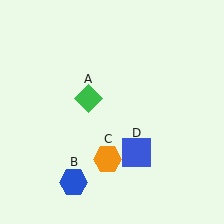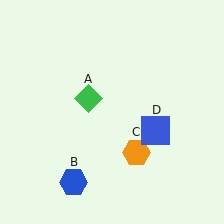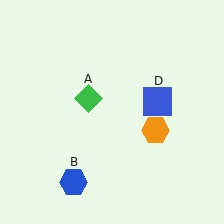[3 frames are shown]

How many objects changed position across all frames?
2 objects changed position: orange hexagon (object C), blue square (object D).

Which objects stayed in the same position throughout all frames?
Green diamond (object A) and blue hexagon (object B) remained stationary.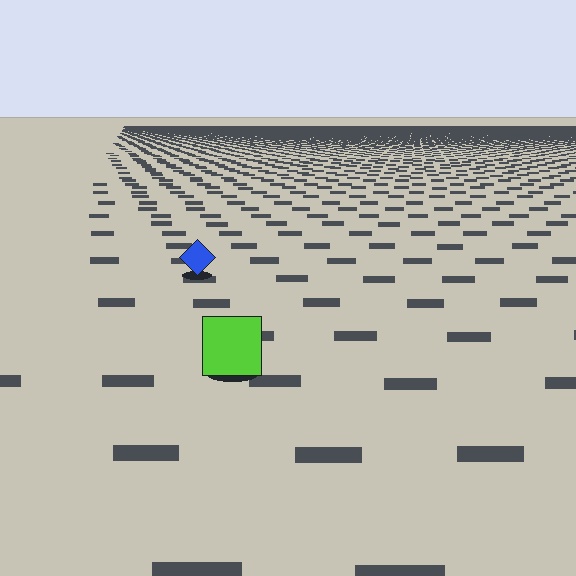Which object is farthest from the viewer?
The blue diamond is farthest from the viewer. It appears smaller and the ground texture around it is denser.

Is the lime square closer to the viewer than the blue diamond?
Yes. The lime square is closer — you can tell from the texture gradient: the ground texture is coarser near it.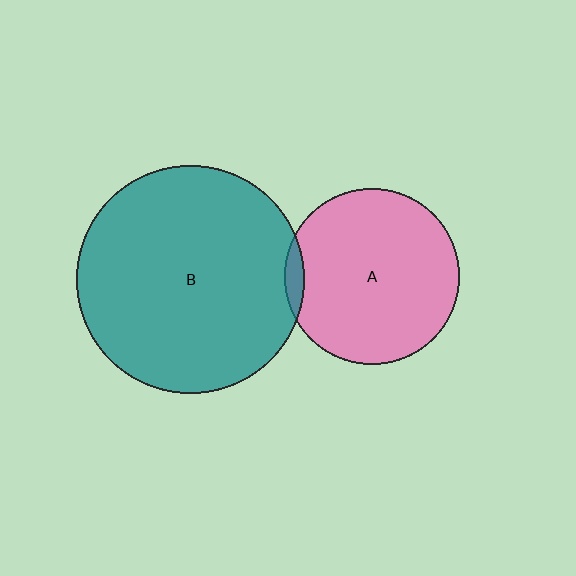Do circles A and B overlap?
Yes.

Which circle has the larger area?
Circle B (teal).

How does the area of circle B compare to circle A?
Approximately 1.7 times.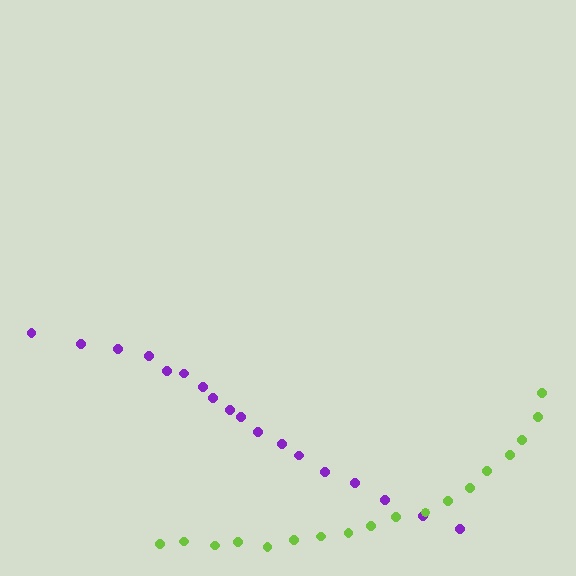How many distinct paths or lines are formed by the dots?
There are 2 distinct paths.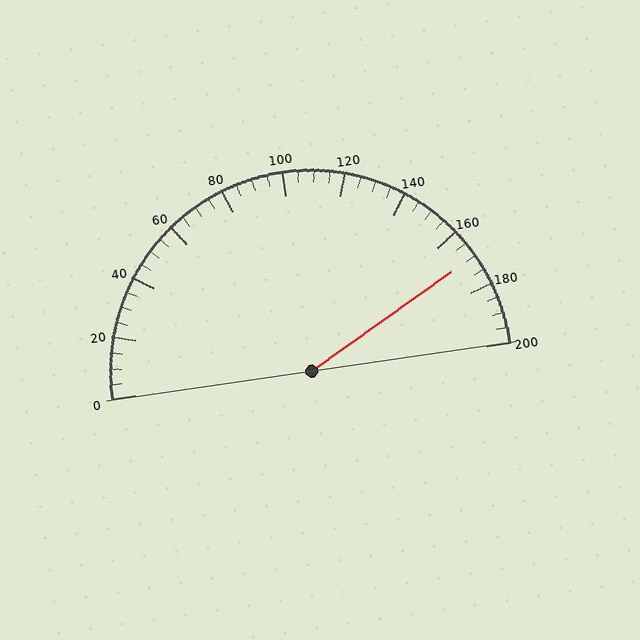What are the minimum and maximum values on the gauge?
The gauge ranges from 0 to 200.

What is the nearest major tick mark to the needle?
The nearest major tick mark is 160.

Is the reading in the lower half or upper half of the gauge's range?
The reading is in the upper half of the range (0 to 200).